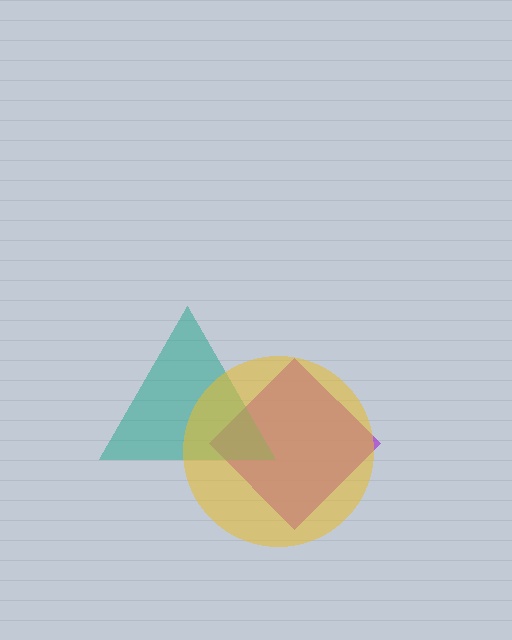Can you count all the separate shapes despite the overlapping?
Yes, there are 3 separate shapes.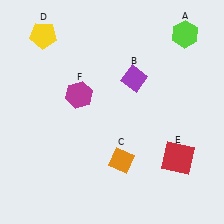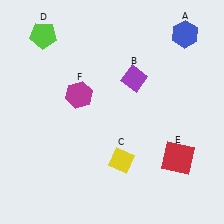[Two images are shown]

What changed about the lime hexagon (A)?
In Image 1, A is lime. In Image 2, it changed to blue.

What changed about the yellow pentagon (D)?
In Image 1, D is yellow. In Image 2, it changed to lime.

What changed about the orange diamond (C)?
In Image 1, C is orange. In Image 2, it changed to yellow.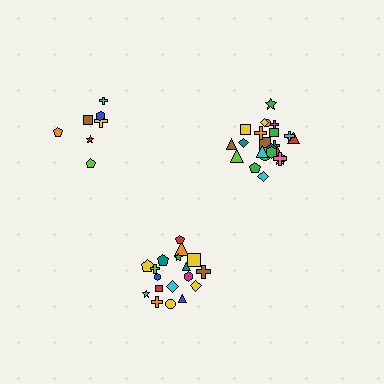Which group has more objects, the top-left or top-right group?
The top-right group.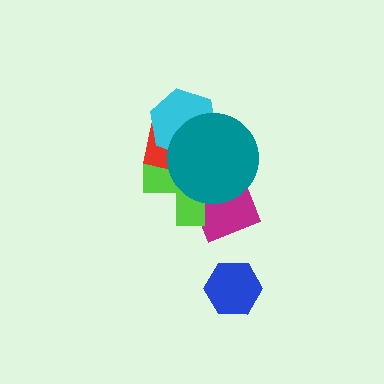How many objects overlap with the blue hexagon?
0 objects overlap with the blue hexagon.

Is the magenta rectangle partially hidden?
Yes, it is partially covered by another shape.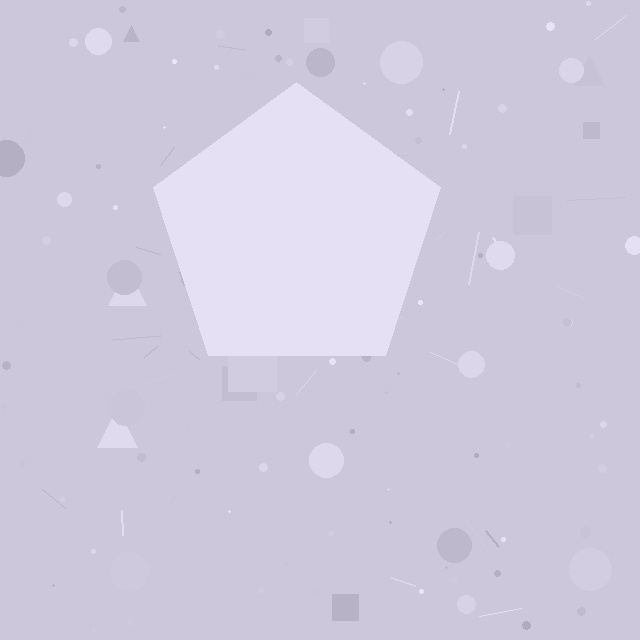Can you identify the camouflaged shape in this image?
The camouflaged shape is a pentagon.